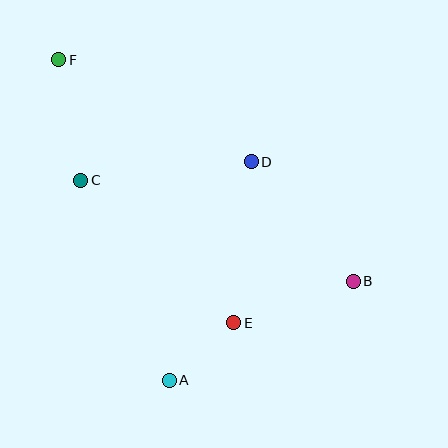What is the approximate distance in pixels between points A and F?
The distance between A and F is approximately 339 pixels.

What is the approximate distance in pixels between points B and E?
The distance between B and E is approximately 127 pixels.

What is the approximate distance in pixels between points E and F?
The distance between E and F is approximately 316 pixels.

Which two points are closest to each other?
Points A and E are closest to each other.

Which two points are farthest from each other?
Points B and F are farthest from each other.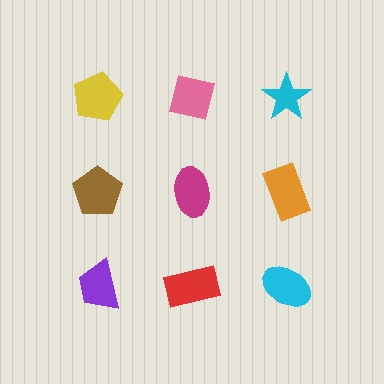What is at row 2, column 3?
An orange rectangle.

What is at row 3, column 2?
A red rectangle.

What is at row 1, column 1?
A yellow pentagon.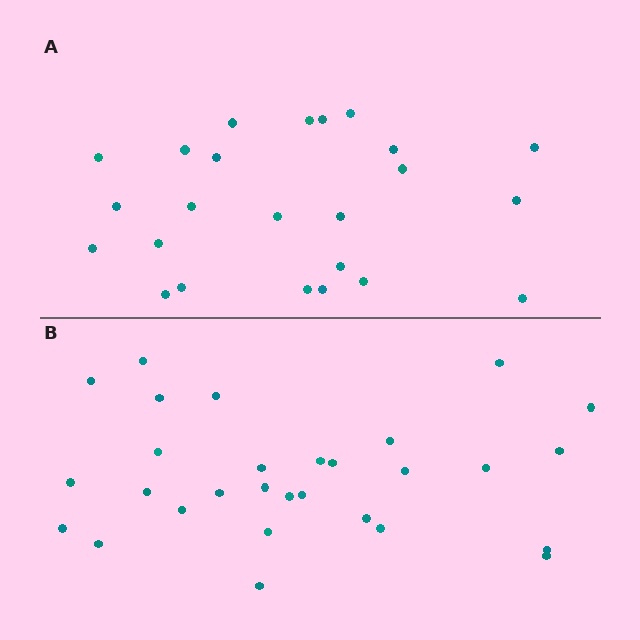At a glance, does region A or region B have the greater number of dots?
Region B (the bottom region) has more dots.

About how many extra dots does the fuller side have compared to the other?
Region B has about 5 more dots than region A.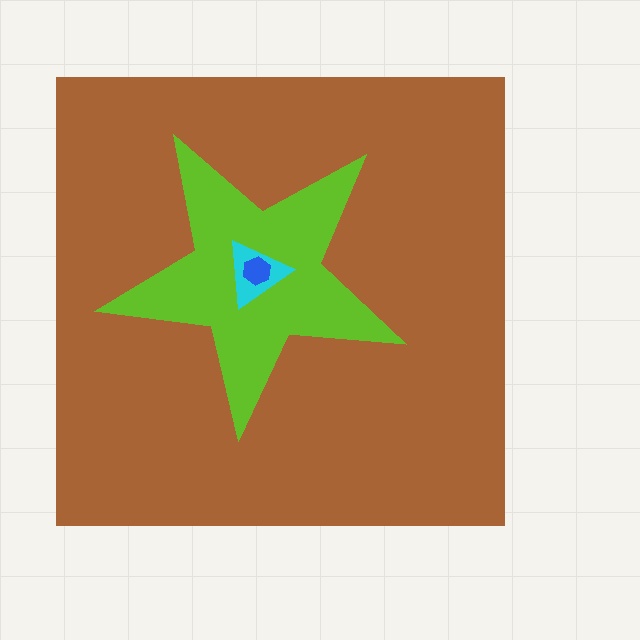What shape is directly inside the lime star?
The cyan triangle.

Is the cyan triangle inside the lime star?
Yes.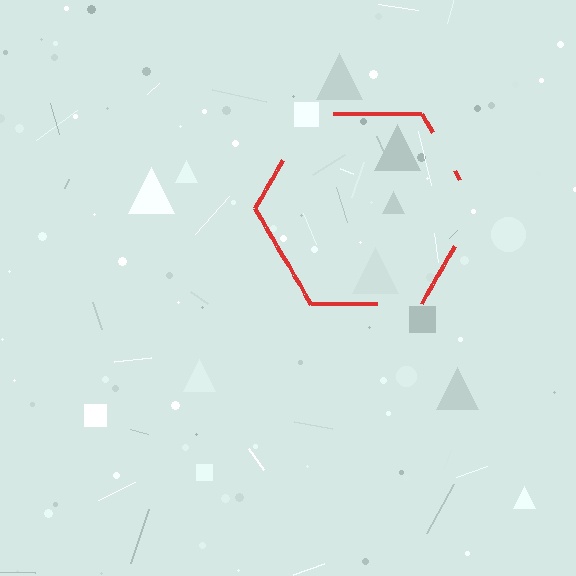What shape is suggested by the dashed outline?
The dashed outline suggests a hexagon.